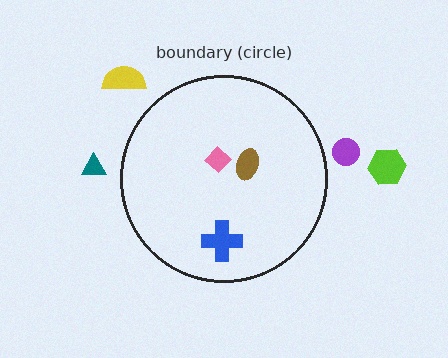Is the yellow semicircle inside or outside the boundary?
Outside.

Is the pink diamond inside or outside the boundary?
Inside.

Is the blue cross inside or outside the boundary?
Inside.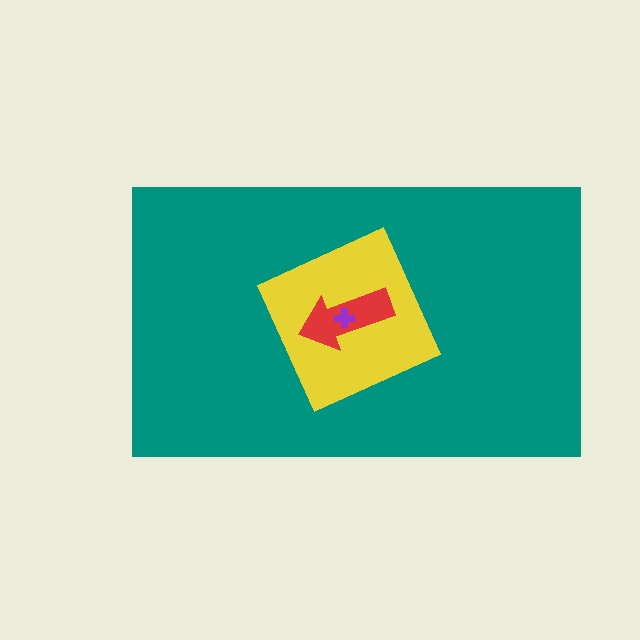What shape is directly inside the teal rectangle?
The yellow square.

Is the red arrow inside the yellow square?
Yes.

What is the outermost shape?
The teal rectangle.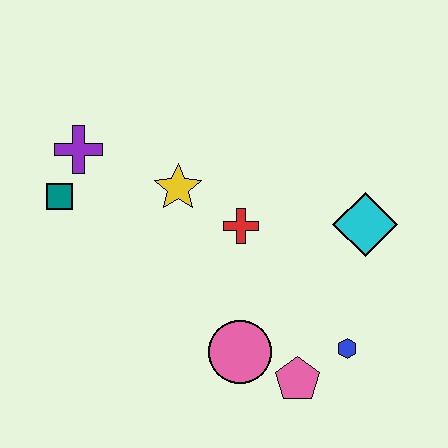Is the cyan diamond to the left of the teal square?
No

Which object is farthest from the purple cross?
The blue hexagon is farthest from the purple cross.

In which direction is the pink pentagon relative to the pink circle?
The pink pentagon is to the right of the pink circle.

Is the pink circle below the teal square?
Yes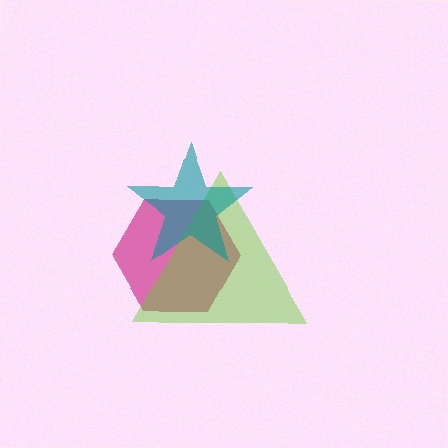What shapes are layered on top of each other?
The layered shapes are: a magenta hexagon, a lime triangle, a teal star.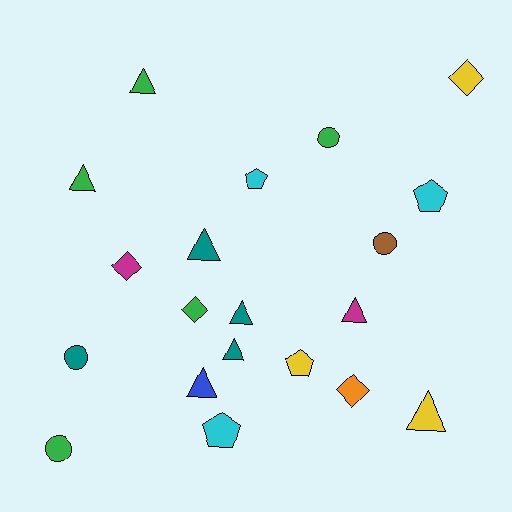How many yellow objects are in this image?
There are 3 yellow objects.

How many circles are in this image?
There are 4 circles.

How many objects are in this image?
There are 20 objects.